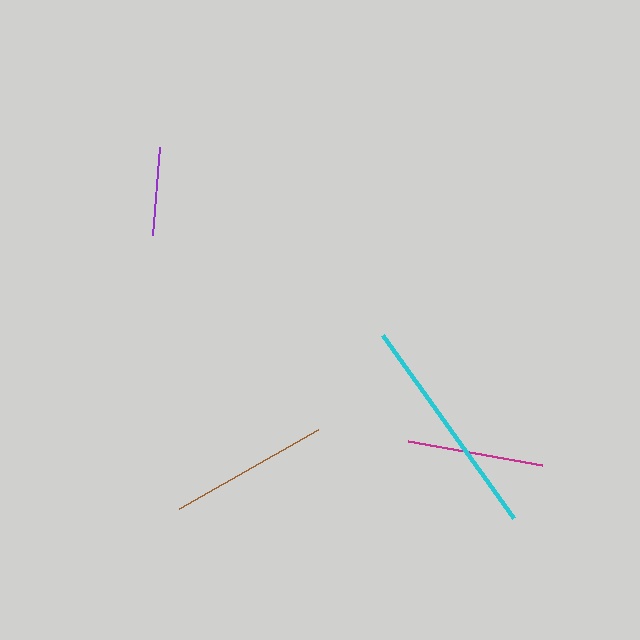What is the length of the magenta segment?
The magenta segment is approximately 137 pixels long.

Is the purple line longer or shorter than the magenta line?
The magenta line is longer than the purple line.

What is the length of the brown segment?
The brown segment is approximately 160 pixels long.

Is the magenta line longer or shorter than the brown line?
The brown line is longer than the magenta line.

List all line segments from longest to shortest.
From longest to shortest: cyan, brown, magenta, purple.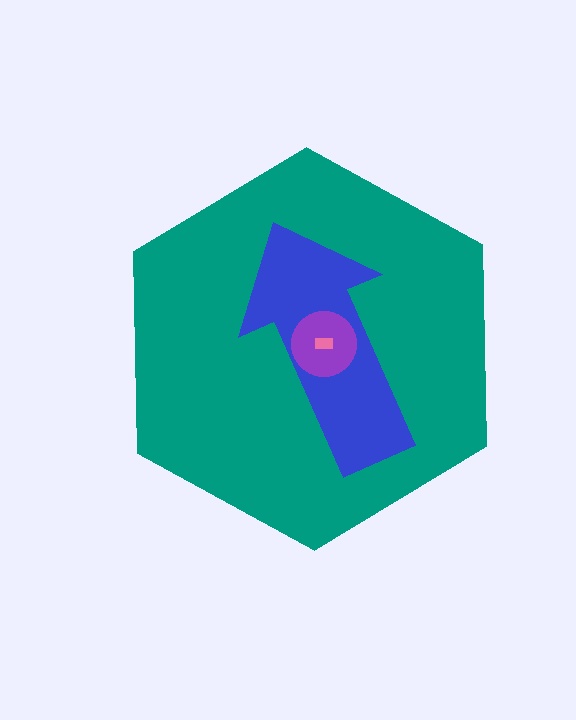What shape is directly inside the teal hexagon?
The blue arrow.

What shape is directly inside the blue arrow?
The purple circle.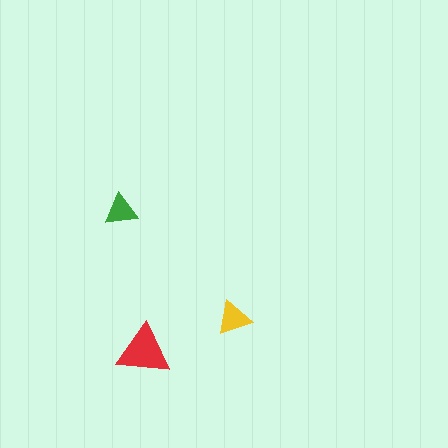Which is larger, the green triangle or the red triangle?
The red one.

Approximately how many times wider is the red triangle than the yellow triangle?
About 1.5 times wider.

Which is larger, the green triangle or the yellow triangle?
The yellow one.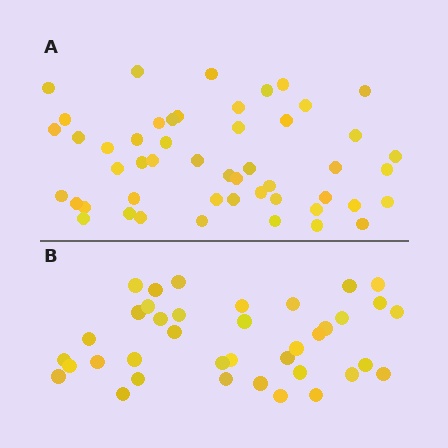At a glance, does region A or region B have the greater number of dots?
Region A (the top region) has more dots.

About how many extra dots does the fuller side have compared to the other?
Region A has roughly 12 or so more dots than region B.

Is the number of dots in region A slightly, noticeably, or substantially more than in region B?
Region A has noticeably more, but not dramatically so. The ratio is roughly 1.3 to 1.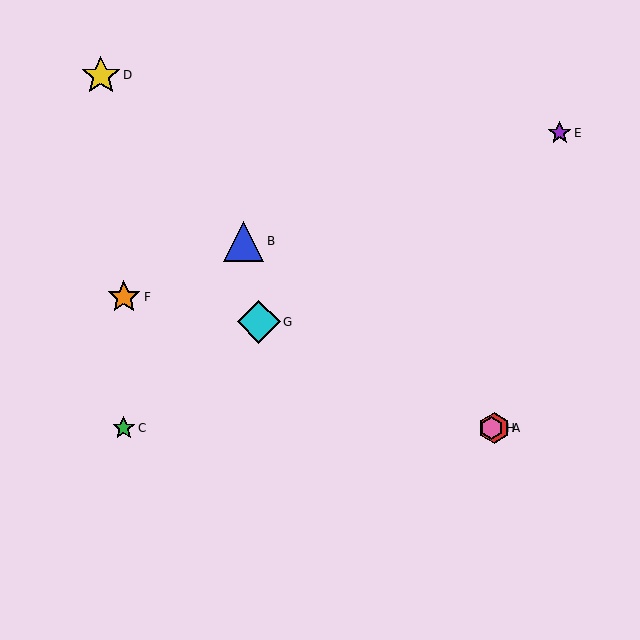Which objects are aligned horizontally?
Objects A, C, H are aligned horizontally.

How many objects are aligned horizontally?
3 objects (A, C, H) are aligned horizontally.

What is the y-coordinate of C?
Object C is at y≈428.